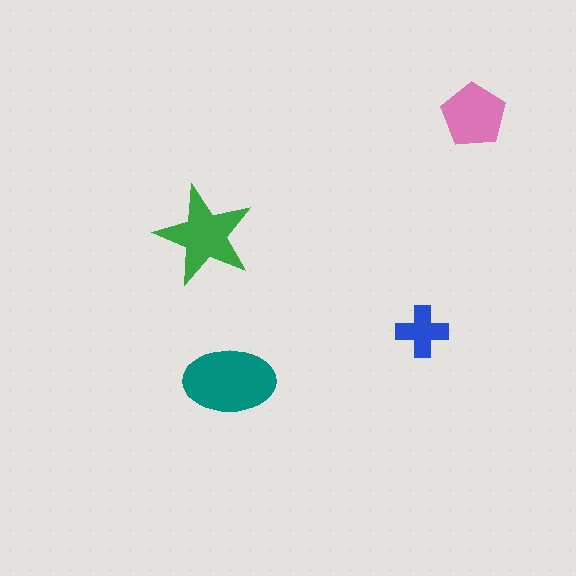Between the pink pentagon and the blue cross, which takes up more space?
The pink pentagon.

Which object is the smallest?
The blue cross.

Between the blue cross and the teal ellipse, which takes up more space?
The teal ellipse.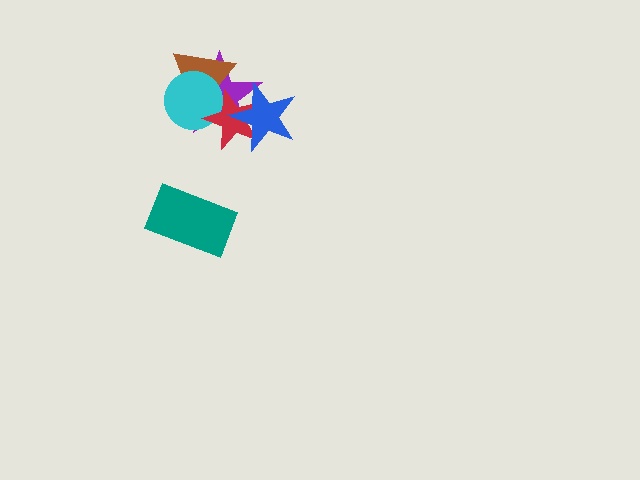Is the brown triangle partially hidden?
Yes, it is partially covered by another shape.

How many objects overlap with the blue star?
2 objects overlap with the blue star.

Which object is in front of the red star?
The blue star is in front of the red star.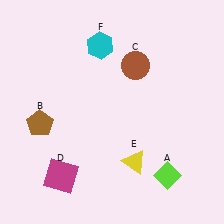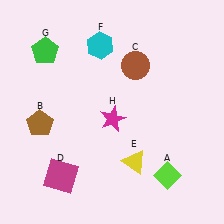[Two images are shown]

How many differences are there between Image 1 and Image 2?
There are 2 differences between the two images.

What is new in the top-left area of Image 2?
A green pentagon (G) was added in the top-left area of Image 2.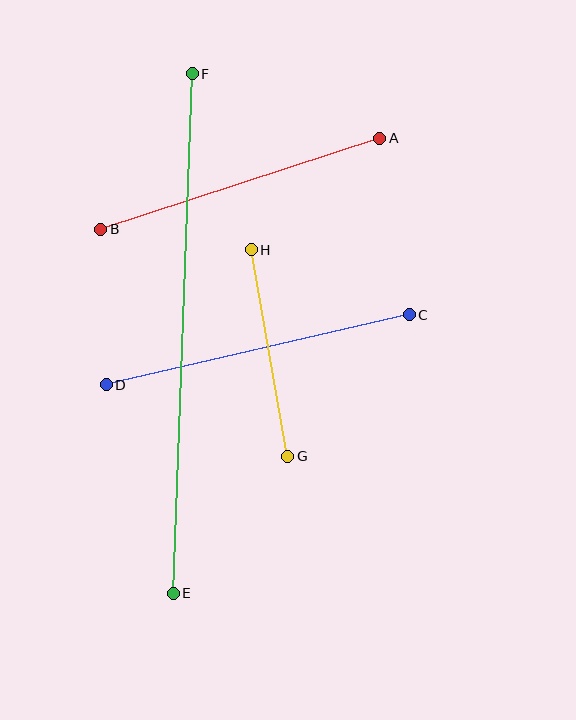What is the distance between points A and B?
The distance is approximately 293 pixels.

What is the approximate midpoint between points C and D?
The midpoint is at approximately (258, 350) pixels.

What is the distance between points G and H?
The distance is approximately 210 pixels.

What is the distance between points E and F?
The distance is approximately 520 pixels.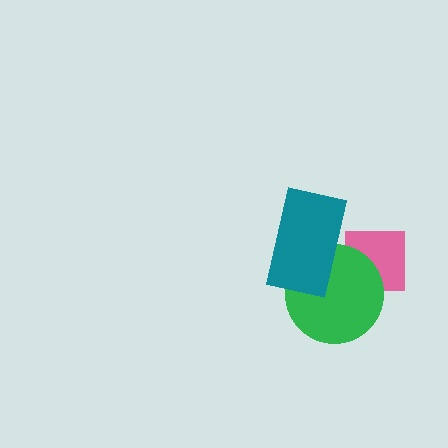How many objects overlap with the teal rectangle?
2 objects overlap with the teal rectangle.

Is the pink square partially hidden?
Yes, it is partially covered by another shape.